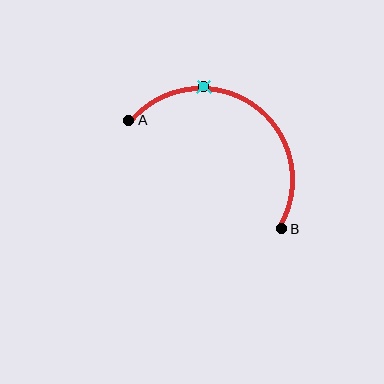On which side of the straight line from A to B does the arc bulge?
The arc bulges above and to the right of the straight line connecting A and B.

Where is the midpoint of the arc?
The arc midpoint is the point on the curve farthest from the straight line joining A and B. It sits above and to the right of that line.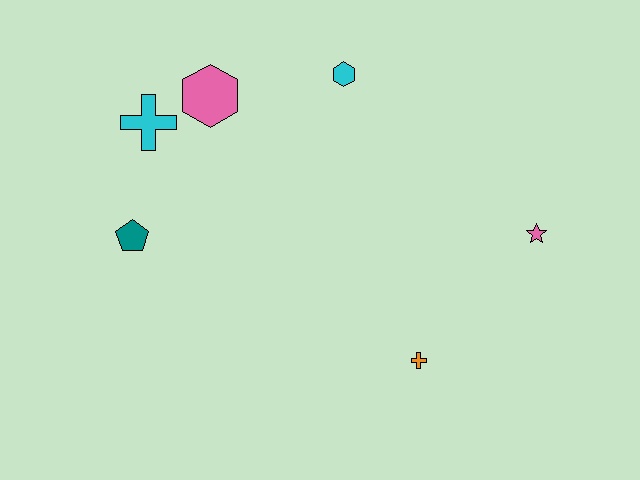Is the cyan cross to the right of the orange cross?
No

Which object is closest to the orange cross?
The pink star is closest to the orange cross.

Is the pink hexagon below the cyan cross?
No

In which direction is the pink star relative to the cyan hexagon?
The pink star is to the right of the cyan hexagon.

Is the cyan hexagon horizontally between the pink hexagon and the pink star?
Yes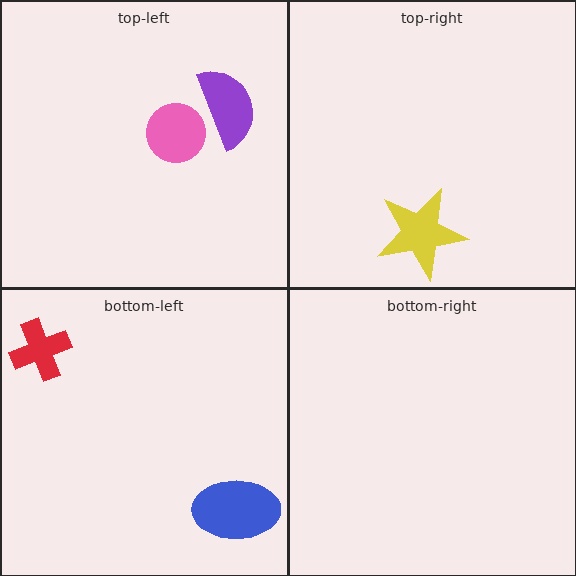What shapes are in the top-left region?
The pink circle, the purple semicircle.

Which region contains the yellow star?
The top-right region.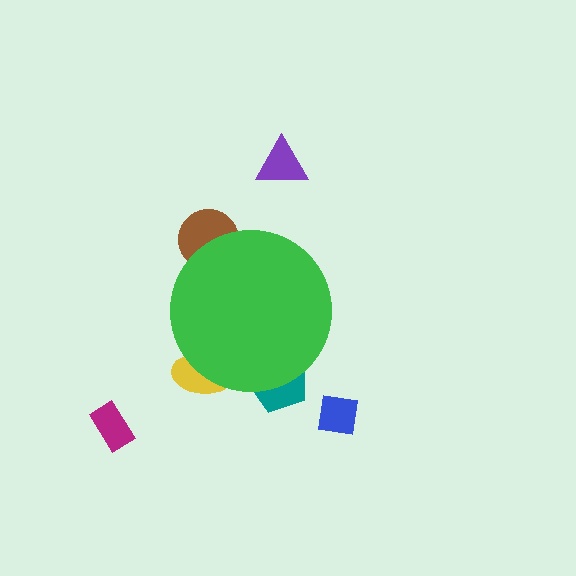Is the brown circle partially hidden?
Yes, the brown circle is partially hidden behind the green circle.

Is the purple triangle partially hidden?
No, the purple triangle is fully visible.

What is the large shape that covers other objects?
A green circle.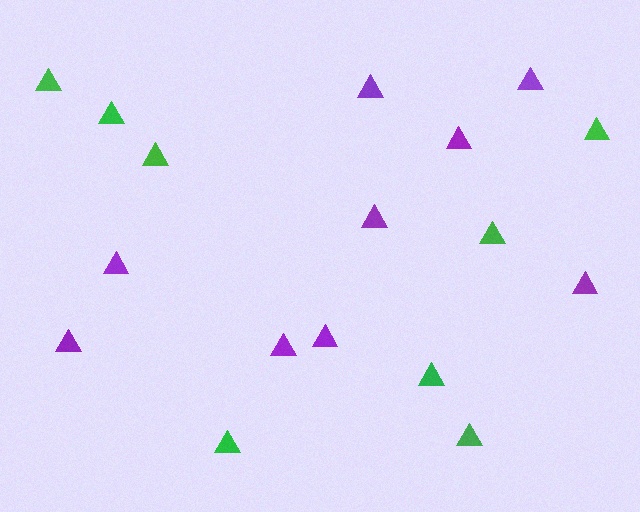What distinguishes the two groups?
There are 2 groups: one group of purple triangles (9) and one group of green triangles (8).